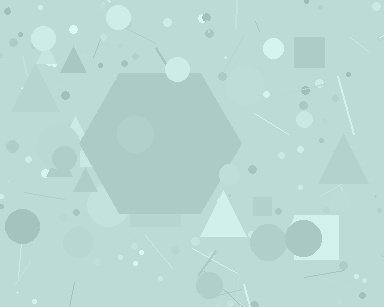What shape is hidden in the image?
A hexagon is hidden in the image.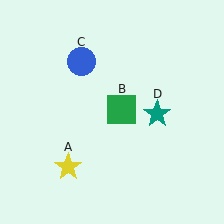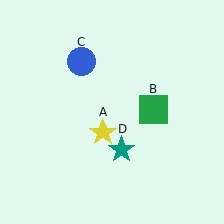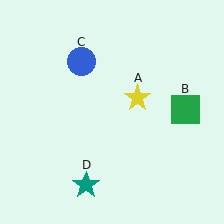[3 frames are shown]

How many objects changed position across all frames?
3 objects changed position: yellow star (object A), green square (object B), teal star (object D).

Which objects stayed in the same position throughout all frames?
Blue circle (object C) remained stationary.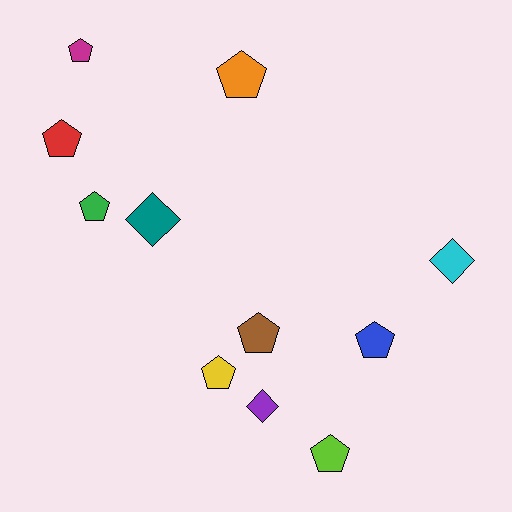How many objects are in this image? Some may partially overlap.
There are 11 objects.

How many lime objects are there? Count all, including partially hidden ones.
There is 1 lime object.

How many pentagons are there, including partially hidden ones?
There are 8 pentagons.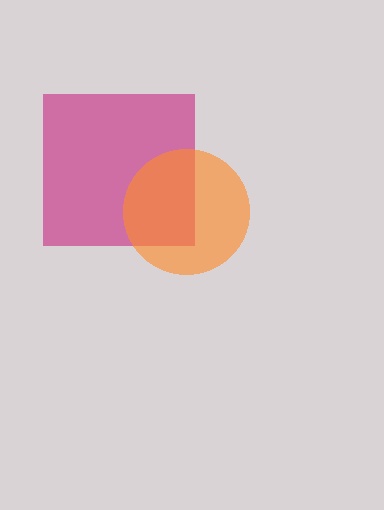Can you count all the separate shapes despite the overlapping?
Yes, there are 2 separate shapes.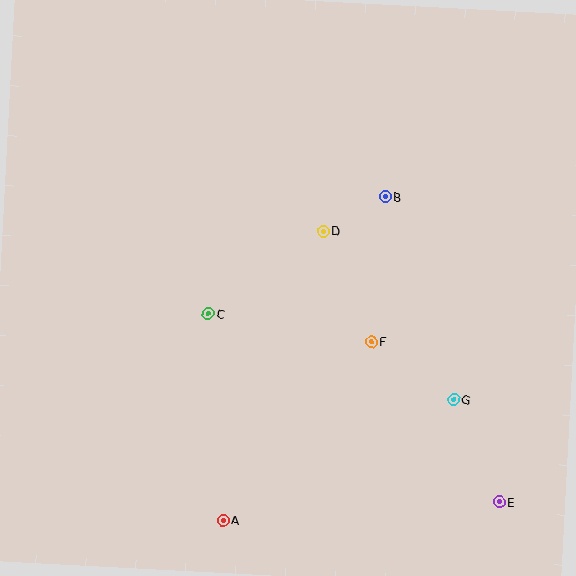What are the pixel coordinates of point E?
Point E is at (500, 502).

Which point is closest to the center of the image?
Point D at (323, 231) is closest to the center.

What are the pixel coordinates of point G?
Point G is at (454, 400).